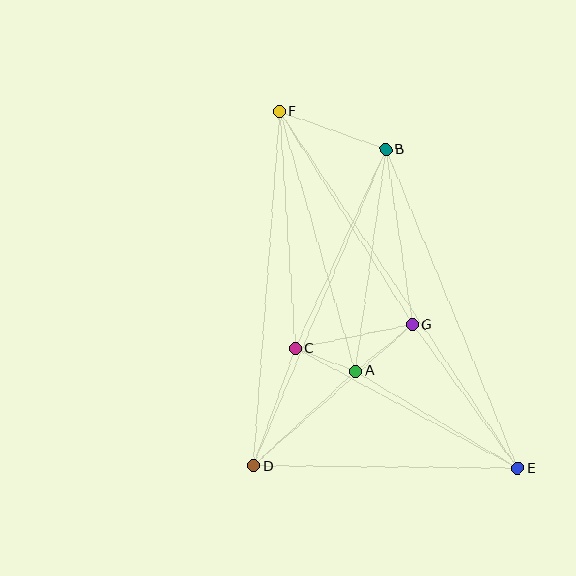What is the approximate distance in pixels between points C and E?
The distance between C and E is approximately 253 pixels.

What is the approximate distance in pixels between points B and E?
The distance between B and E is approximately 345 pixels.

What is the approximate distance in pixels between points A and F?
The distance between A and F is approximately 271 pixels.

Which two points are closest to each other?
Points A and C are closest to each other.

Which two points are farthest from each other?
Points E and F are farthest from each other.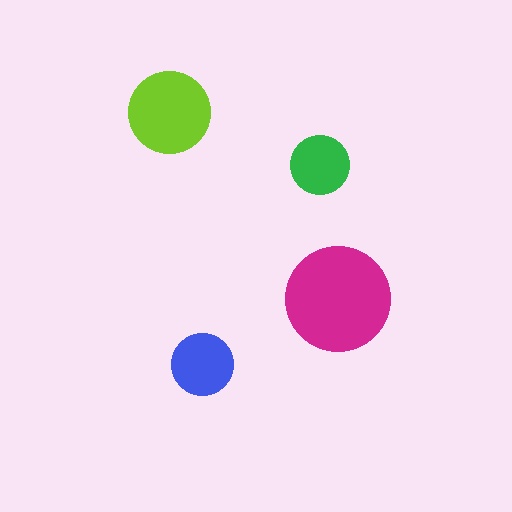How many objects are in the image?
There are 4 objects in the image.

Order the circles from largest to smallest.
the magenta one, the lime one, the blue one, the green one.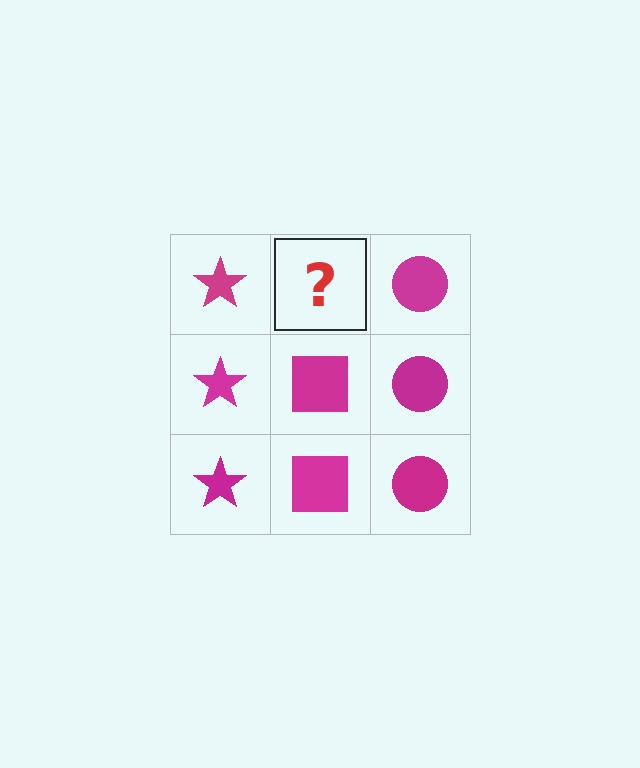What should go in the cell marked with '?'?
The missing cell should contain a magenta square.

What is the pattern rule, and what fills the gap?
The rule is that each column has a consistent shape. The gap should be filled with a magenta square.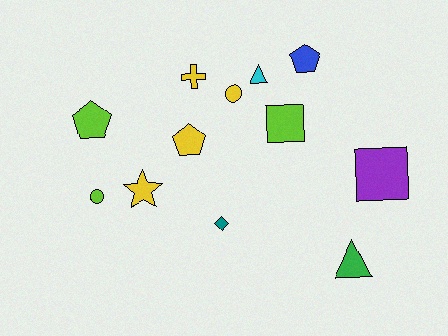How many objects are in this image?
There are 12 objects.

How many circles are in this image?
There are 2 circles.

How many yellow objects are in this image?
There are 4 yellow objects.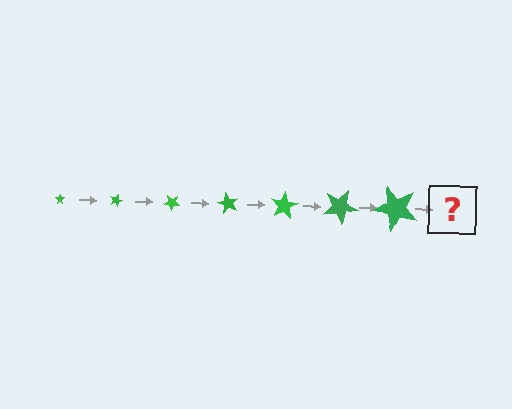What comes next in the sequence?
The next element should be a star, larger than the previous one and rotated 140 degrees from the start.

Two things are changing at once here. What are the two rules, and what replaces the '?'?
The two rules are that the star grows larger each step and it rotates 20 degrees each step. The '?' should be a star, larger than the previous one and rotated 140 degrees from the start.